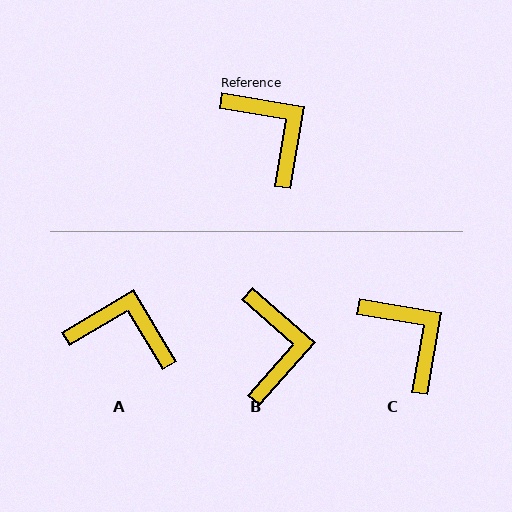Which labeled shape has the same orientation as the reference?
C.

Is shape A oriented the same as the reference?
No, it is off by about 41 degrees.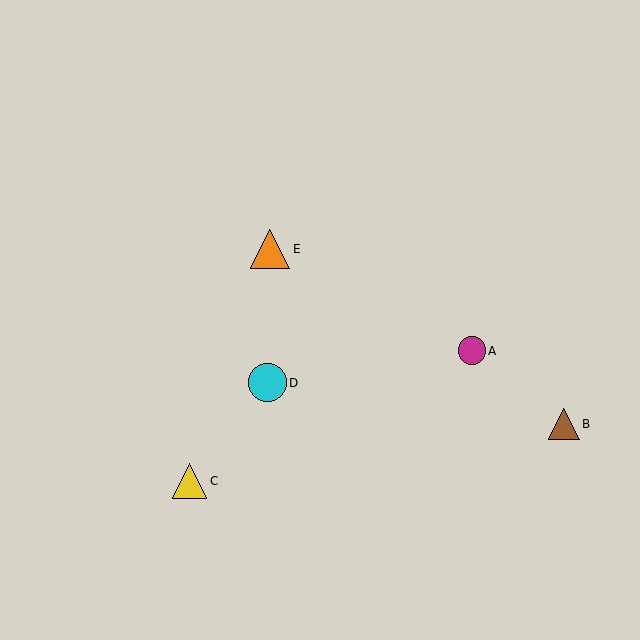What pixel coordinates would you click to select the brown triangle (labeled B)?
Click at (564, 424) to select the brown triangle B.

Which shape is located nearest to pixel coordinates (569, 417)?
The brown triangle (labeled B) at (564, 424) is nearest to that location.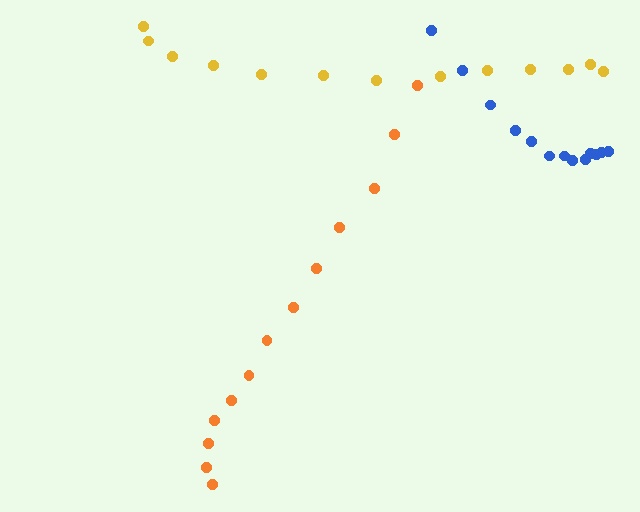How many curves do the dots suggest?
There are 3 distinct paths.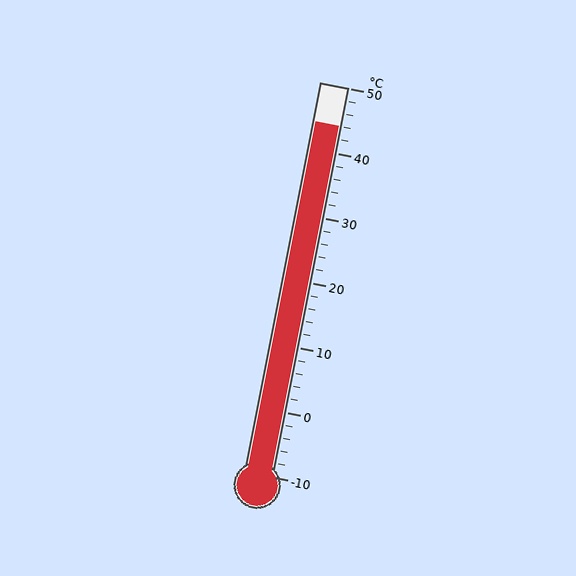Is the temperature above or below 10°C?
The temperature is above 10°C.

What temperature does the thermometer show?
The thermometer shows approximately 44°C.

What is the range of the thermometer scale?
The thermometer scale ranges from -10°C to 50°C.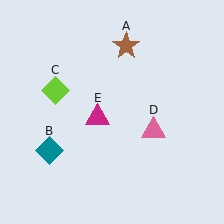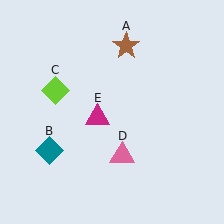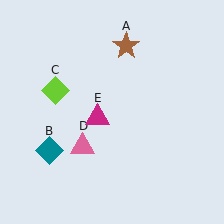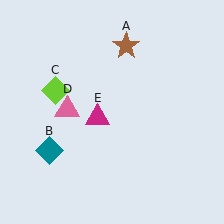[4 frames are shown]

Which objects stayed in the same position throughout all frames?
Brown star (object A) and teal diamond (object B) and lime diamond (object C) and magenta triangle (object E) remained stationary.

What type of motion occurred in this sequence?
The pink triangle (object D) rotated clockwise around the center of the scene.